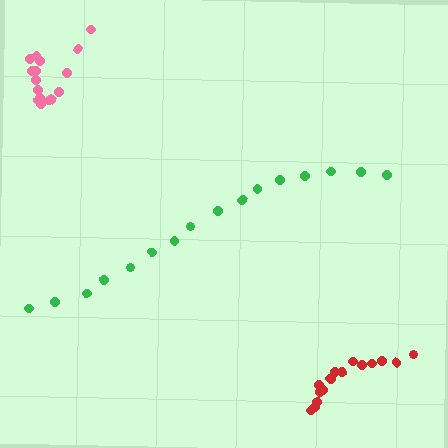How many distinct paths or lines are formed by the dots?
There are 3 distinct paths.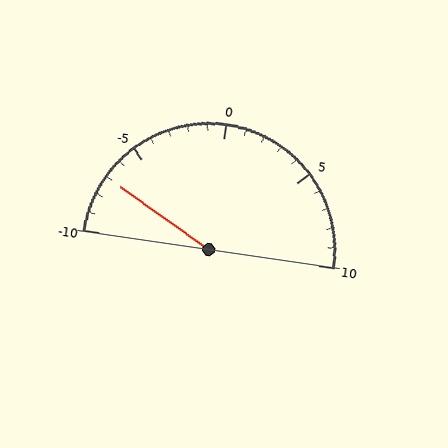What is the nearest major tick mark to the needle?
The nearest major tick mark is -5.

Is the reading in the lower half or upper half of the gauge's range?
The reading is in the lower half of the range (-10 to 10).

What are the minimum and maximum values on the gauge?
The gauge ranges from -10 to 10.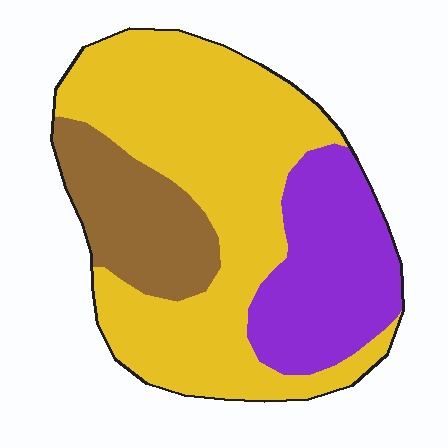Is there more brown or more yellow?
Yellow.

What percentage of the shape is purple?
Purple covers around 25% of the shape.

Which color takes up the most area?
Yellow, at roughly 55%.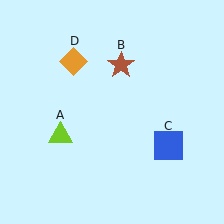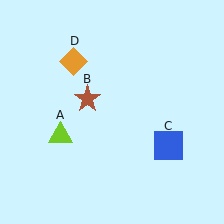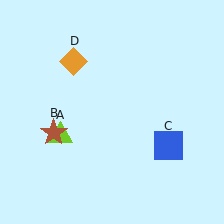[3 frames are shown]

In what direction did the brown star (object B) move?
The brown star (object B) moved down and to the left.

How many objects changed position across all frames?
1 object changed position: brown star (object B).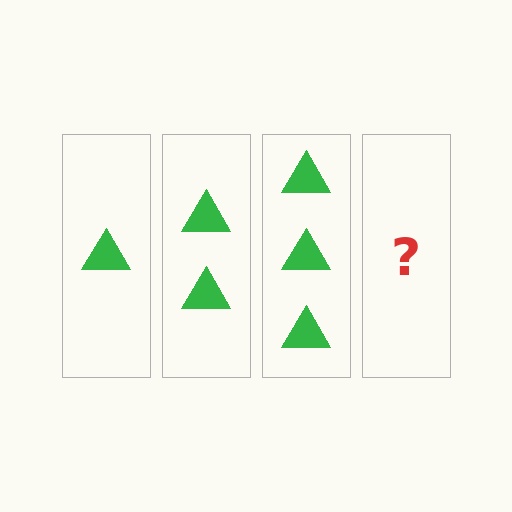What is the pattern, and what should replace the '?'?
The pattern is that each step adds one more triangle. The '?' should be 4 triangles.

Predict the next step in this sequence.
The next step is 4 triangles.